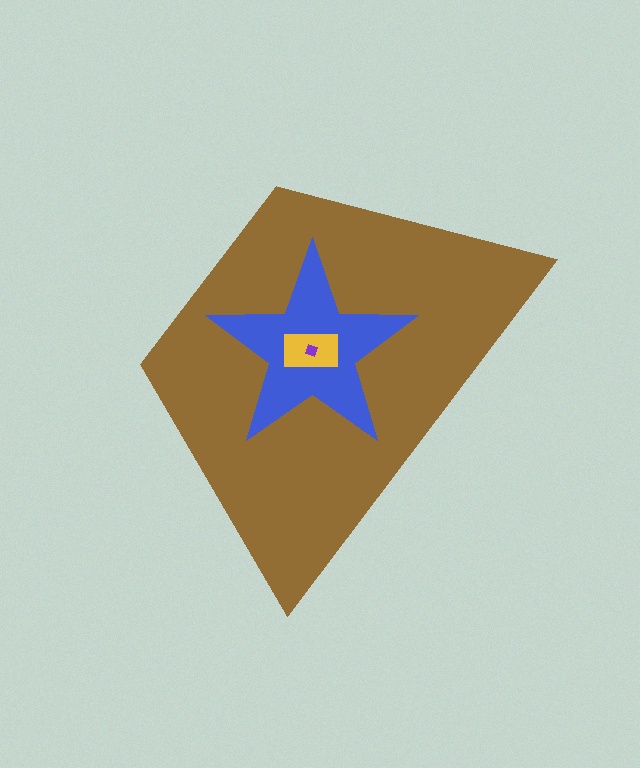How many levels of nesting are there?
4.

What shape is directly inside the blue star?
The yellow rectangle.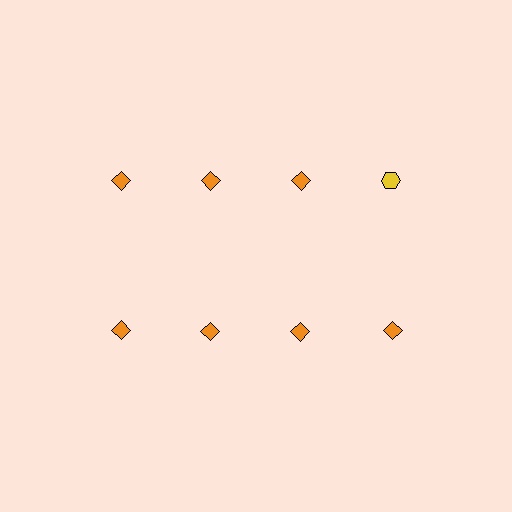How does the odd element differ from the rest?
It differs in both color (yellow instead of orange) and shape (hexagon instead of diamond).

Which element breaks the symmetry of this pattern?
The yellow hexagon in the top row, second from right column breaks the symmetry. All other shapes are orange diamonds.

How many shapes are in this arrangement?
There are 8 shapes arranged in a grid pattern.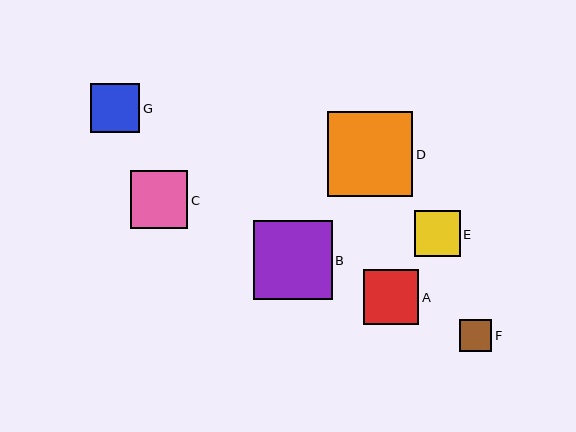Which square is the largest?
Square D is the largest with a size of approximately 85 pixels.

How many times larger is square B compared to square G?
Square B is approximately 1.6 times the size of square G.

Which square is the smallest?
Square F is the smallest with a size of approximately 32 pixels.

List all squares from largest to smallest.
From largest to smallest: D, B, C, A, G, E, F.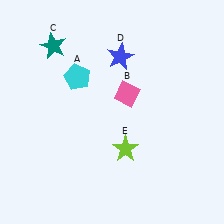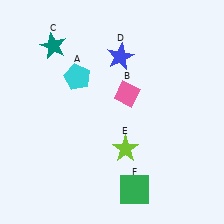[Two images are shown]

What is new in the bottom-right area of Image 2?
A green square (F) was added in the bottom-right area of Image 2.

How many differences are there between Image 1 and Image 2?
There is 1 difference between the two images.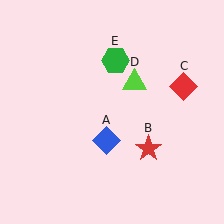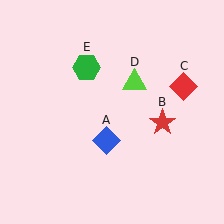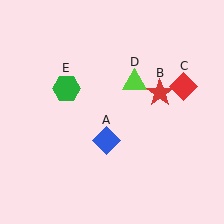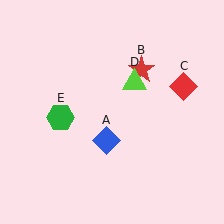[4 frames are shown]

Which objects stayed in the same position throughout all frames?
Blue diamond (object A) and red diamond (object C) and lime triangle (object D) remained stationary.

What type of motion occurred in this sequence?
The red star (object B), green hexagon (object E) rotated counterclockwise around the center of the scene.